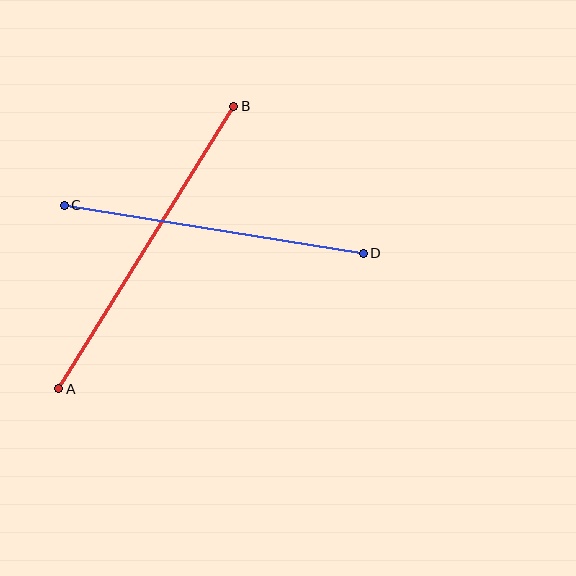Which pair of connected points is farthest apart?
Points A and B are farthest apart.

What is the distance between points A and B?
The distance is approximately 332 pixels.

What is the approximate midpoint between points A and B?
The midpoint is at approximately (146, 247) pixels.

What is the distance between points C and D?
The distance is approximately 303 pixels.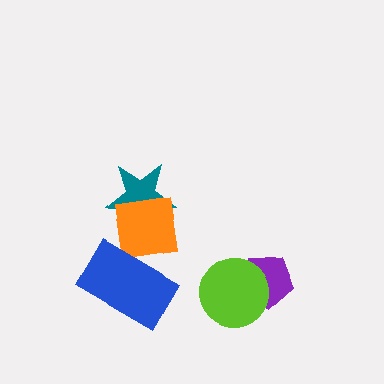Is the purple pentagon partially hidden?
Yes, it is partially covered by another shape.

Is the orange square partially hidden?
Yes, it is partially covered by another shape.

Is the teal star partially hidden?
Yes, it is partially covered by another shape.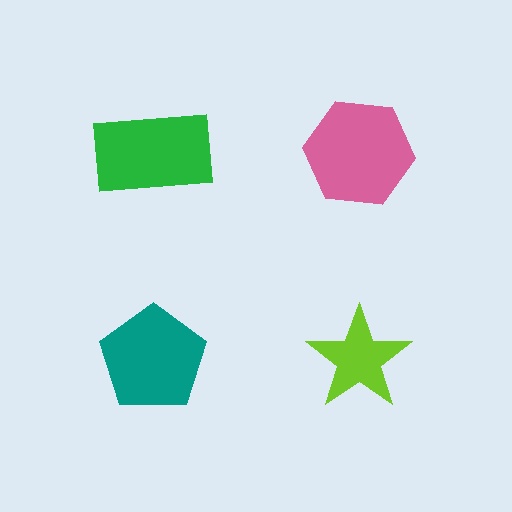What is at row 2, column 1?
A teal pentagon.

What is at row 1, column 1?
A green rectangle.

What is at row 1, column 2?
A pink hexagon.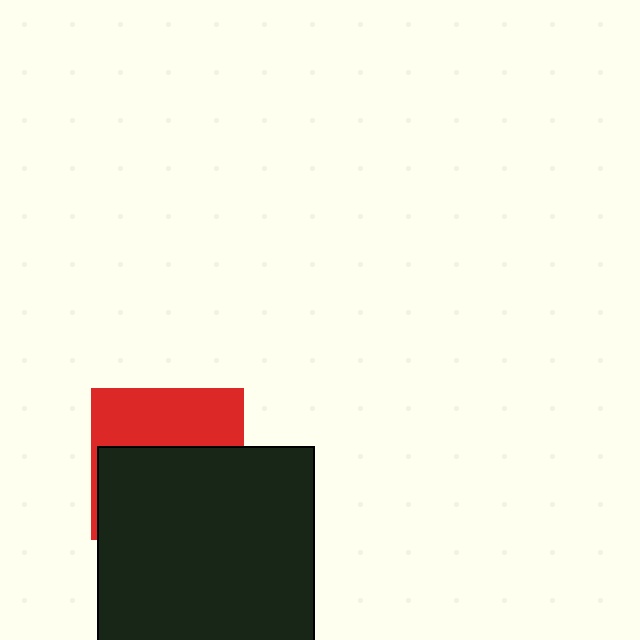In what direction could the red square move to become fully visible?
The red square could move up. That would shift it out from behind the black square entirely.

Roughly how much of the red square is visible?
A small part of it is visible (roughly 41%).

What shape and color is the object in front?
The object in front is a black square.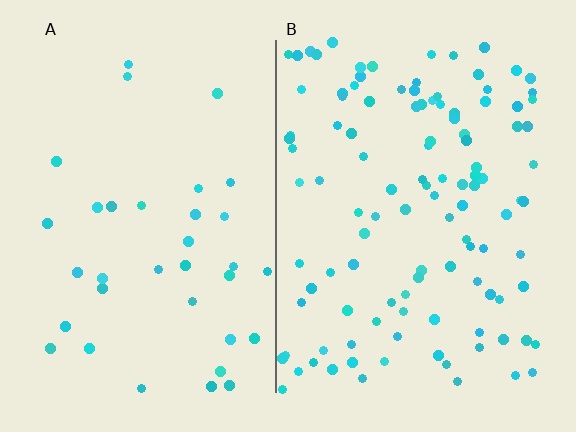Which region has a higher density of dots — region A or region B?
B (the right).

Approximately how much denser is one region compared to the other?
Approximately 3.3× — region B over region A.